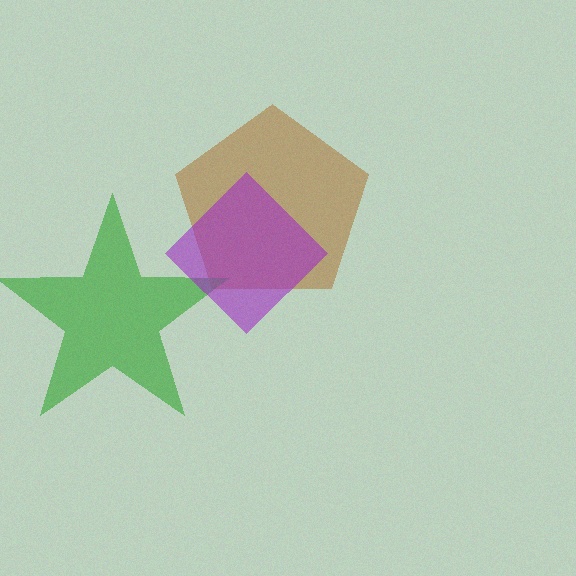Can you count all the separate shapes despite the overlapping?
Yes, there are 3 separate shapes.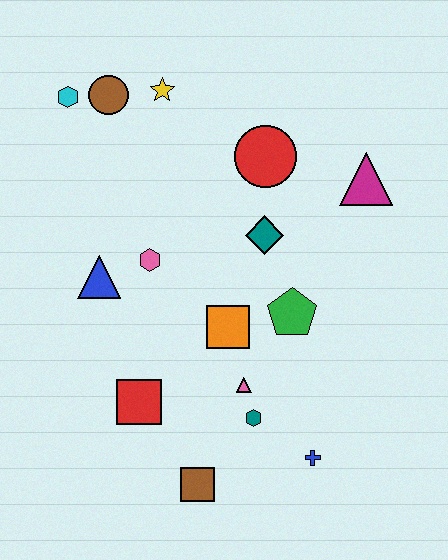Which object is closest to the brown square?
The teal hexagon is closest to the brown square.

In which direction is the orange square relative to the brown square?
The orange square is above the brown square.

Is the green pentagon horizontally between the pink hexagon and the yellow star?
No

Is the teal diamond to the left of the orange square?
No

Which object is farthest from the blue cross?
The cyan hexagon is farthest from the blue cross.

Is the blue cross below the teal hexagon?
Yes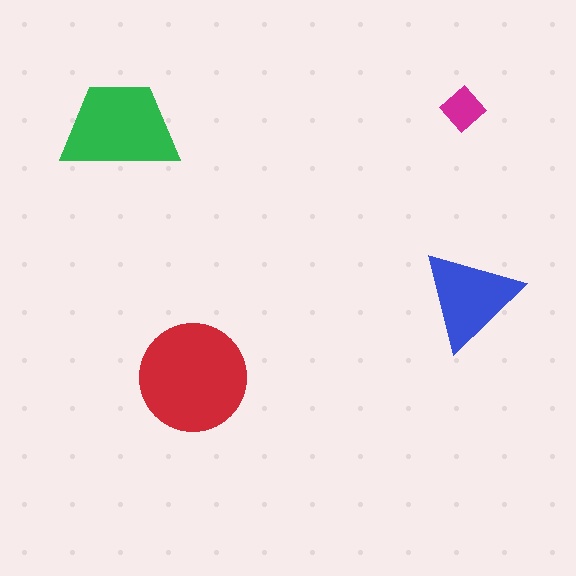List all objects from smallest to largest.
The magenta diamond, the blue triangle, the green trapezoid, the red circle.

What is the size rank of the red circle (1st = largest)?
1st.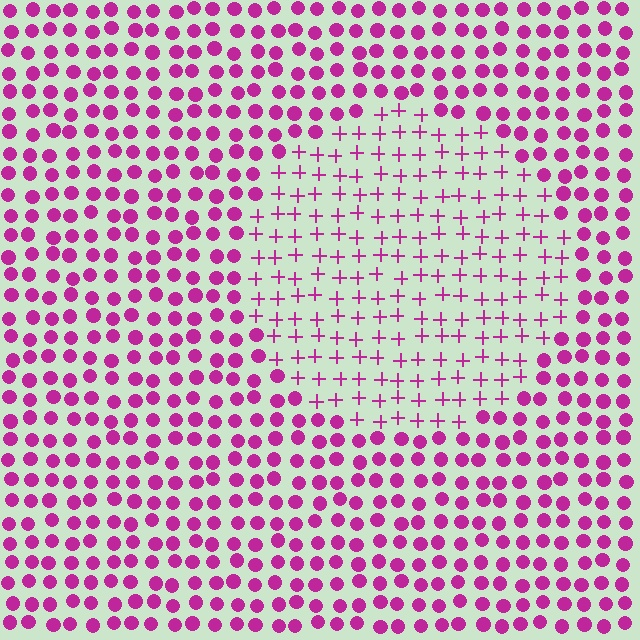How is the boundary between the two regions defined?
The boundary is defined by a change in element shape: plus signs inside vs. circles outside. All elements share the same color and spacing.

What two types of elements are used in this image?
The image uses plus signs inside the circle region and circles outside it.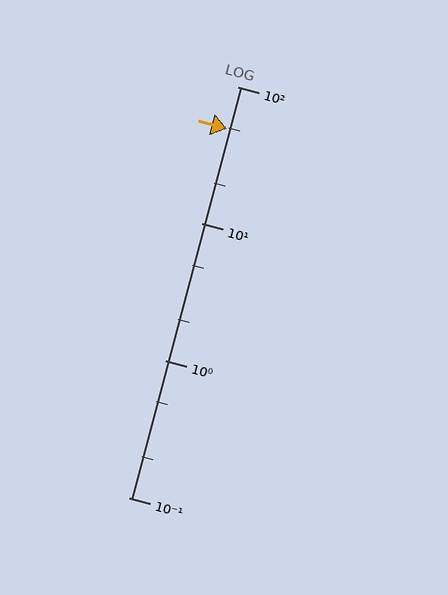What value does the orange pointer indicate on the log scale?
The pointer indicates approximately 49.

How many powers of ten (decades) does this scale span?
The scale spans 3 decades, from 0.1 to 100.